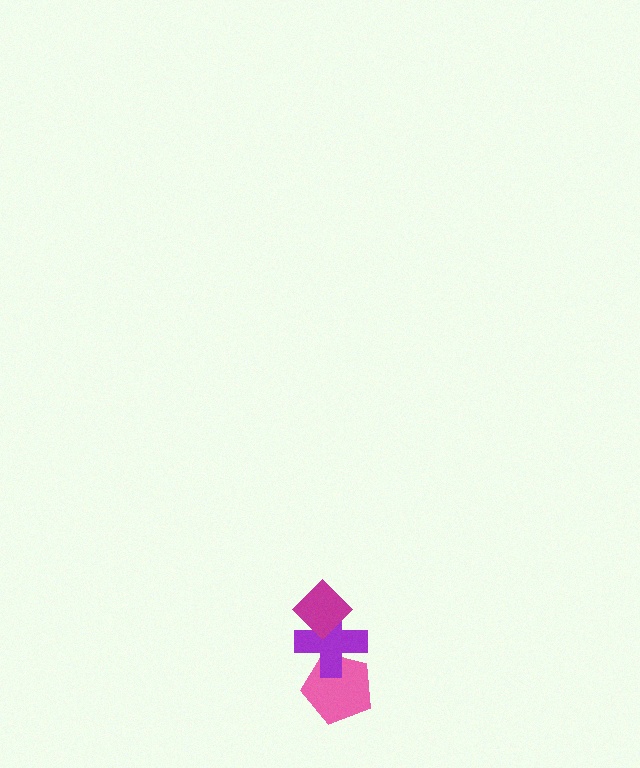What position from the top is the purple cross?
The purple cross is 2nd from the top.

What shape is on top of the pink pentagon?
The purple cross is on top of the pink pentagon.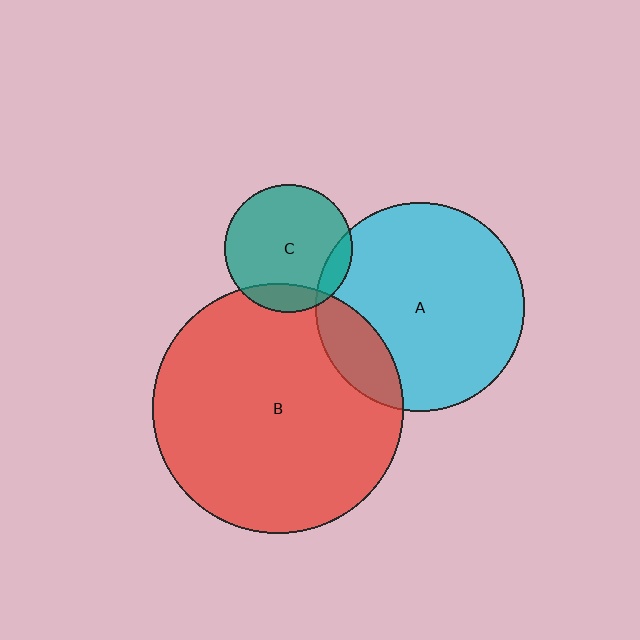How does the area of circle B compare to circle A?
Approximately 1.4 times.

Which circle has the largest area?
Circle B (red).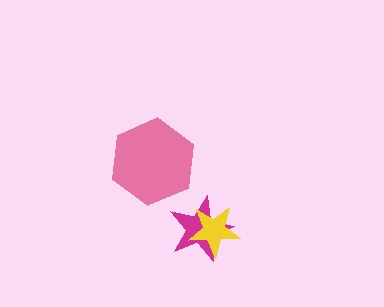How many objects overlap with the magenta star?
1 object overlaps with the magenta star.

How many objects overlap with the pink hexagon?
0 objects overlap with the pink hexagon.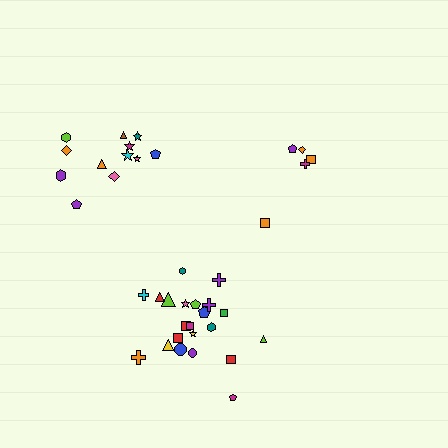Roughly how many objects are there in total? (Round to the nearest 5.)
Roughly 40 objects in total.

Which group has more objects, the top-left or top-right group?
The top-left group.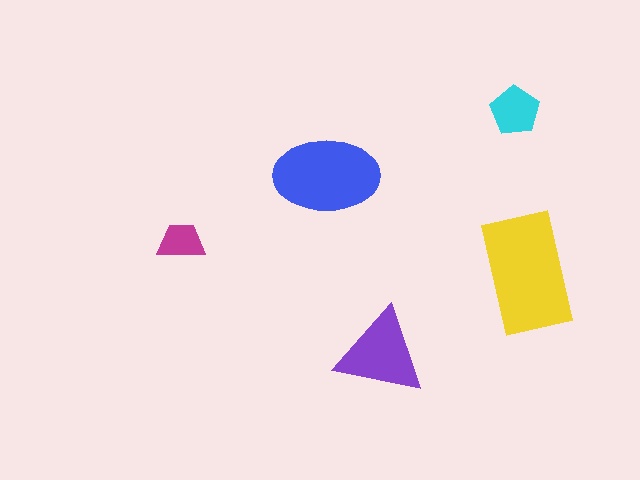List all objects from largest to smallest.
The yellow rectangle, the blue ellipse, the purple triangle, the cyan pentagon, the magenta trapezoid.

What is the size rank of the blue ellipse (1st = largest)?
2nd.